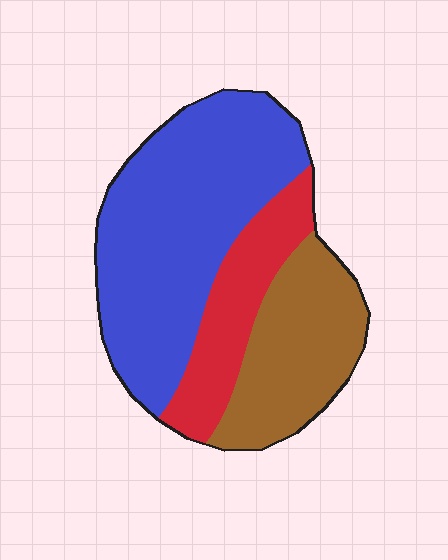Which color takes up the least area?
Red, at roughly 20%.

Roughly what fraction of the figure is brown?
Brown covers about 25% of the figure.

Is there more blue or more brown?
Blue.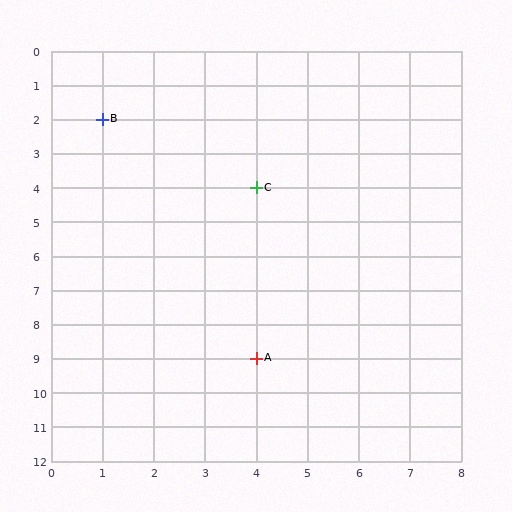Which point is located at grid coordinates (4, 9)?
Point A is at (4, 9).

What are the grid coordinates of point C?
Point C is at grid coordinates (4, 4).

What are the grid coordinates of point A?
Point A is at grid coordinates (4, 9).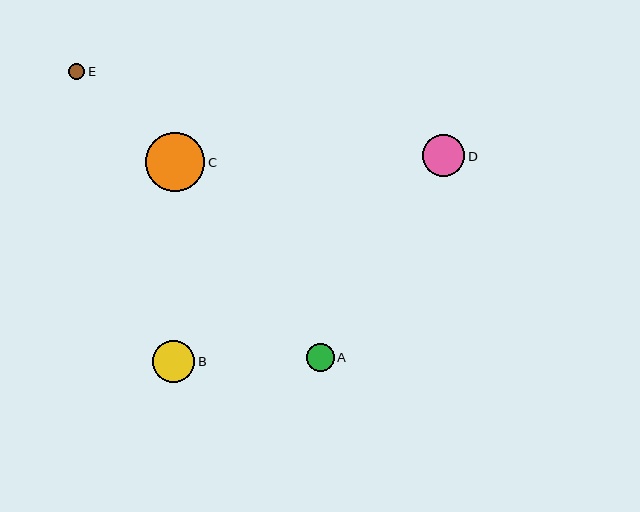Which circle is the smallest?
Circle E is the smallest with a size of approximately 16 pixels.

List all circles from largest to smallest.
From largest to smallest: C, D, B, A, E.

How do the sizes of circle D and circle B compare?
Circle D and circle B are approximately the same size.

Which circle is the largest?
Circle C is the largest with a size of approximately 59 pixels.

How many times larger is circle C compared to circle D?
Circle C is approximately 1.4 times the size of circle D.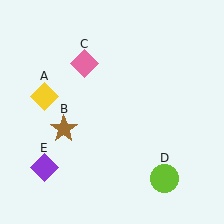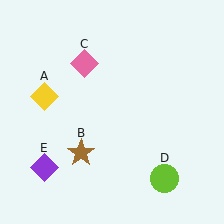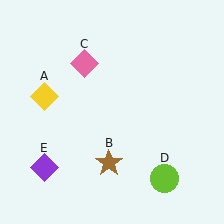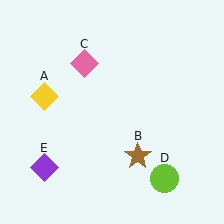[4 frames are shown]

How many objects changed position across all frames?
1 object changed position: brown star (object B).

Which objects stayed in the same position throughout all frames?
Yellow diamond (object A) and pink diamond (object C) and lime circle (object D) and purple diamond (object E) remained stationary.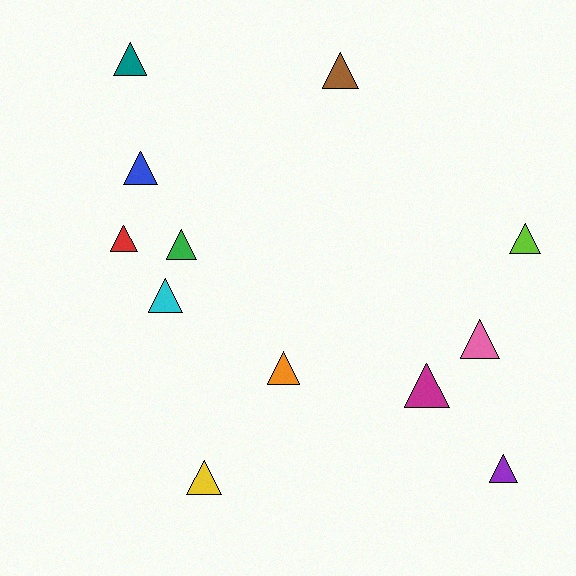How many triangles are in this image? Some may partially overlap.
There are 12 triangles.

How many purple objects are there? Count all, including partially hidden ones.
There is 1 purple object.